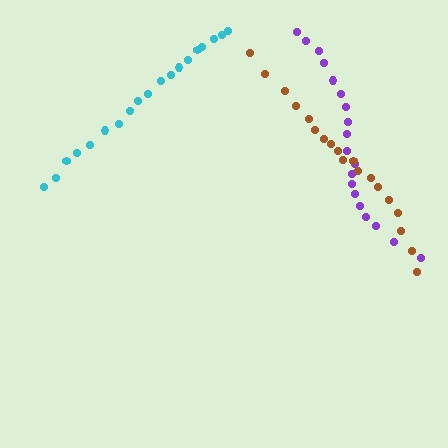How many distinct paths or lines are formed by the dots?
There are 3 distinct paths.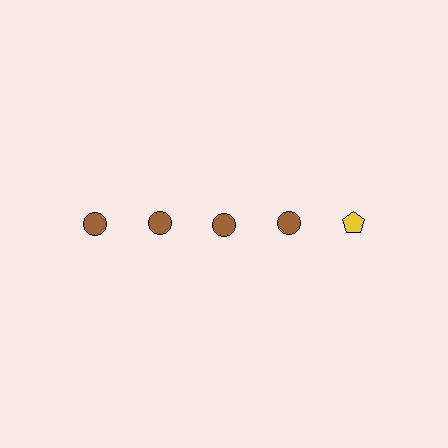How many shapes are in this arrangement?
There are 5 shapes arranged in a grid pattern.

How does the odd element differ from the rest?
It differs in both color (yellow instead of brown) and shape (pentagon instead of circle).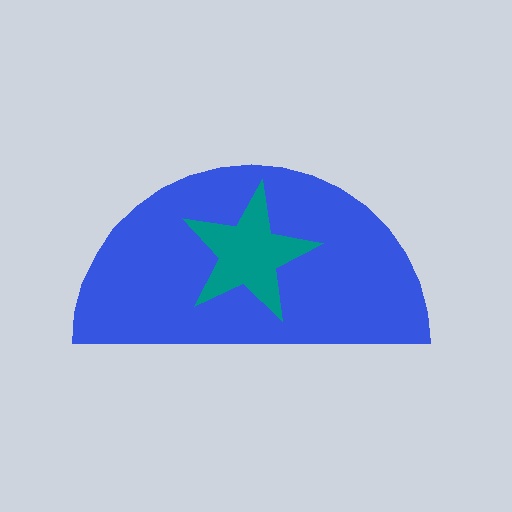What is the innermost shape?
The teal star.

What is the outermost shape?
The blue semicircle.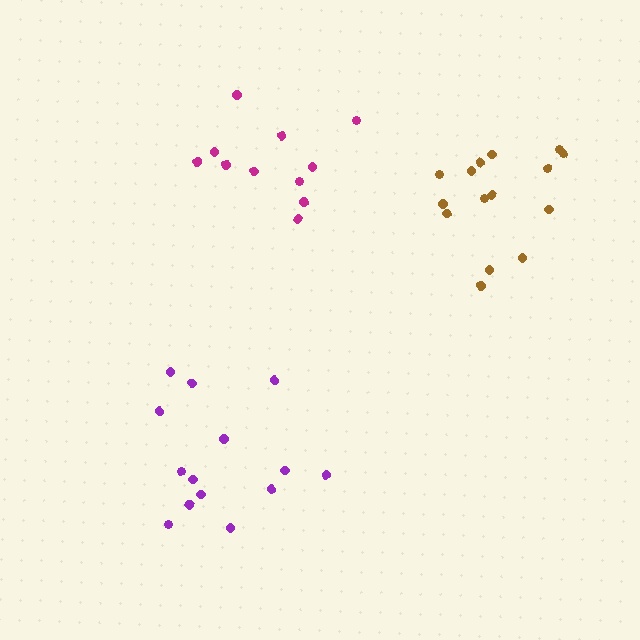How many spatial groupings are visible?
There are 3 spatial groupings.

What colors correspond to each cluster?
The clusters are colored: brown, magenta, purple.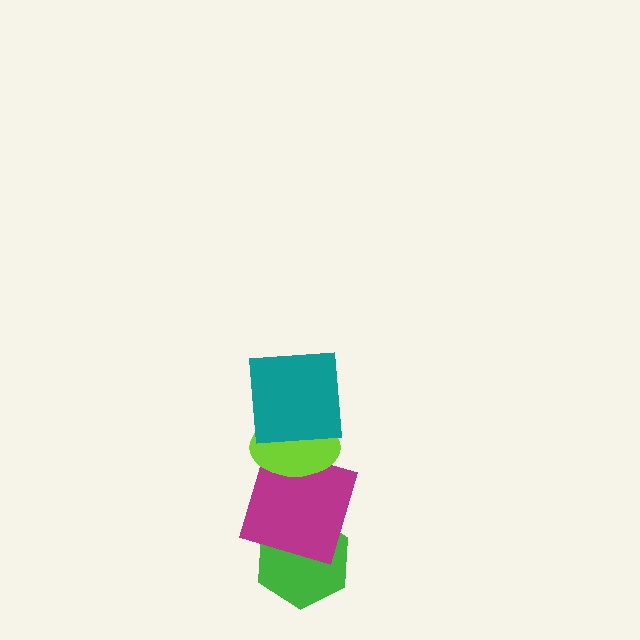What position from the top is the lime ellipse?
The lime ellipse is 2nd from the top.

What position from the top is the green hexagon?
The green hexagon is 4th from the top.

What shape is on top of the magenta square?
The lime ellipse is on top of the magenta square.